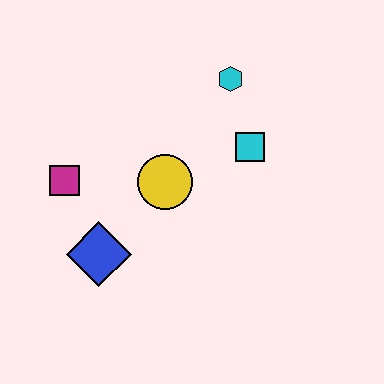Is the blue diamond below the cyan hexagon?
Yes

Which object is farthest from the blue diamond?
The cyan hexagon is farthest from the blue diamond.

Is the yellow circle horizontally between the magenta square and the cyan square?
Yes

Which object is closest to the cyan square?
The cyan hexagon is closest to the cyan square.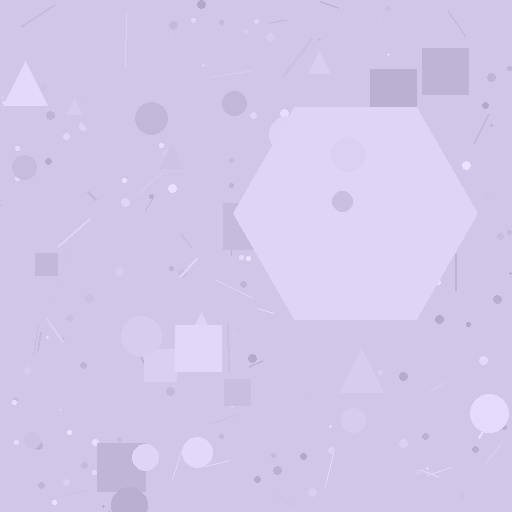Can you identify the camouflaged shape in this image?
The camouflaged shape is a hexagon.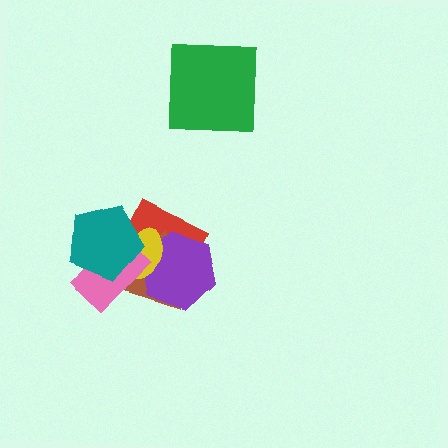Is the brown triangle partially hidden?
Yes, it is partially covered by another shape.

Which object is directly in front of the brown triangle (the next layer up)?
The purple hexagon is directly in front of the brown triangle.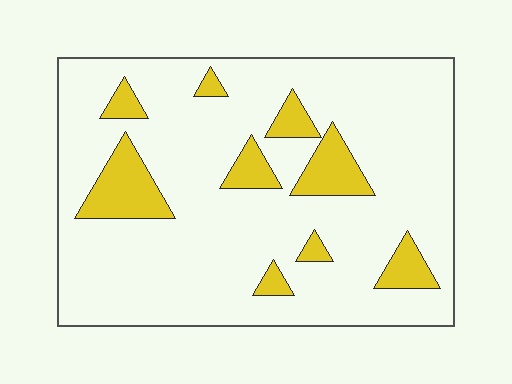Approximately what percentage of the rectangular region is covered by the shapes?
Approximately 15%.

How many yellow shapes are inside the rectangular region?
9.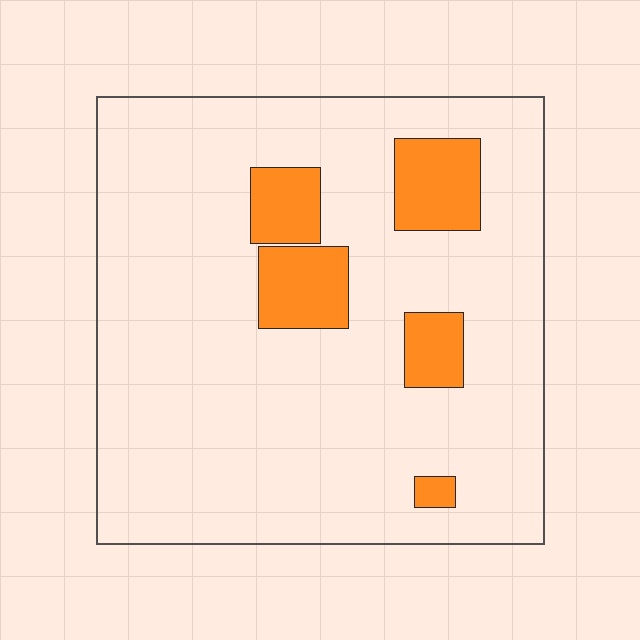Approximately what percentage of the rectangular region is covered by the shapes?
Approximately 15%.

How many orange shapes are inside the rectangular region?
5.